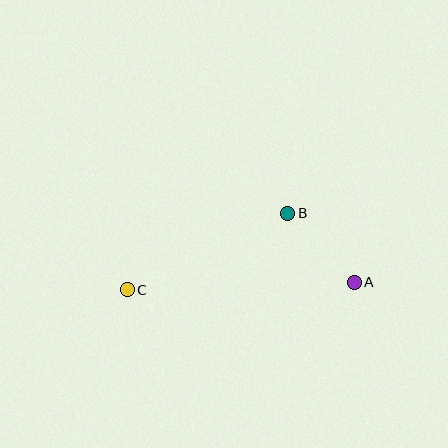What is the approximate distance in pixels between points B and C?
The distance between B and C is approximately 178 pixels.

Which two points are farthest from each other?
Points A and C are farthest from each other.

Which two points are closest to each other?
Points A and B are closest to each other.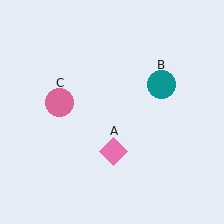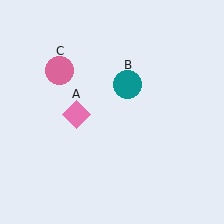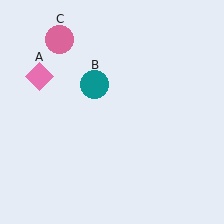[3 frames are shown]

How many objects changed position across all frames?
3 objects changed position: pink diamond (object A), teal circle (object B), pink circle (object C).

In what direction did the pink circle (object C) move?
The pink circle (object C) moved up.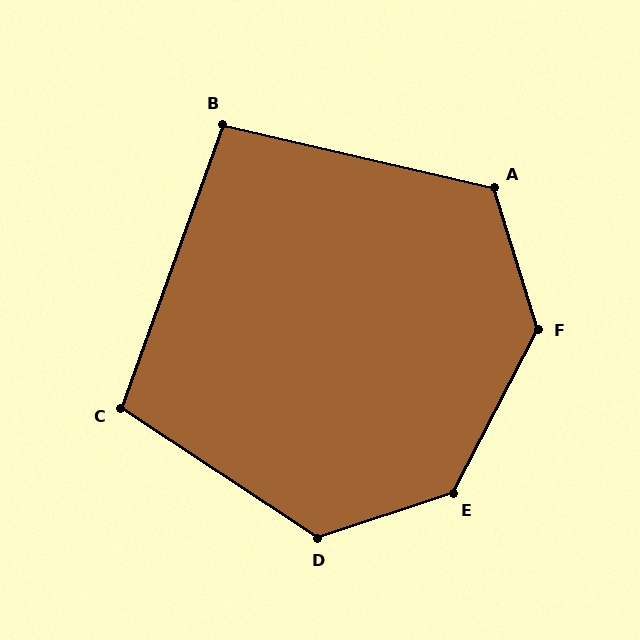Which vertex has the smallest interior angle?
B, at approximately 97 degrees.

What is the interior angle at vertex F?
Approximately 135 degrees (obtuse).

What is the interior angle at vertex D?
Approximately 128 degrees (obtuse).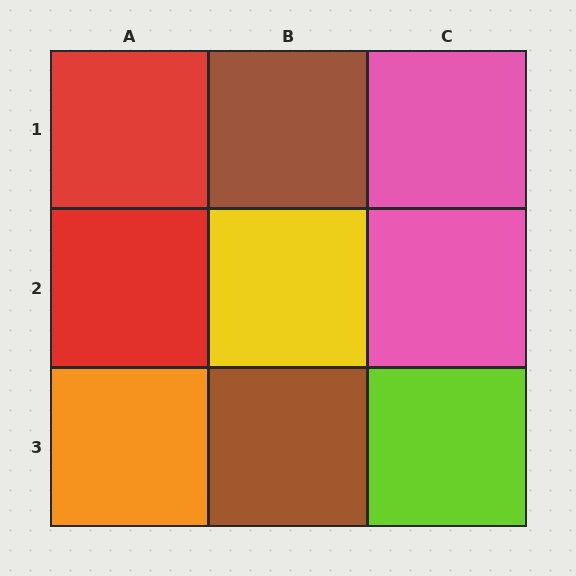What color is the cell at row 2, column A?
Red.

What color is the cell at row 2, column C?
Pink.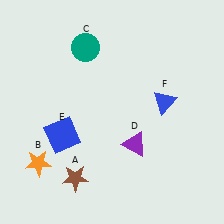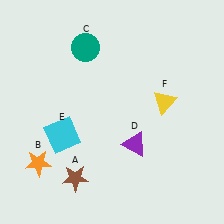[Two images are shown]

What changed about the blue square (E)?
In Image 1, E is blue. In Image 2, it changed to cyan.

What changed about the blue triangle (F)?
In Image 1, F is blue. In Image 2, it changed to yellow.